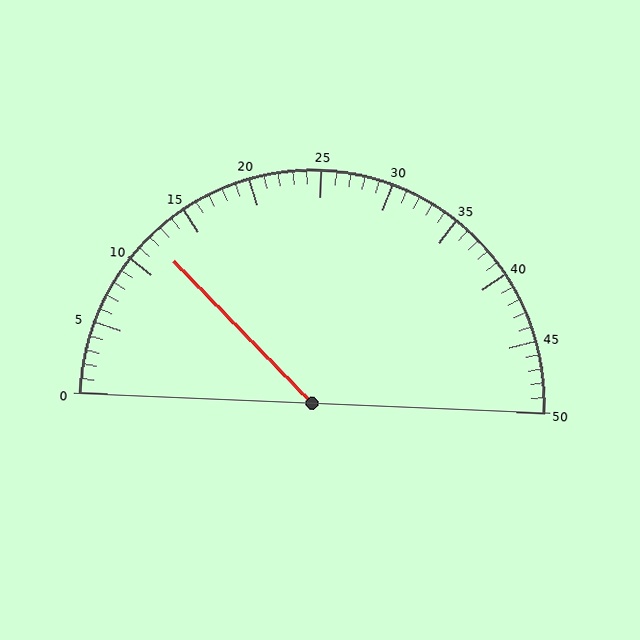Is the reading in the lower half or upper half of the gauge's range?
The reading is in the lower half of the range (0 to 50).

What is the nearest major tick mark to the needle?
The nearest major tick mark is 10.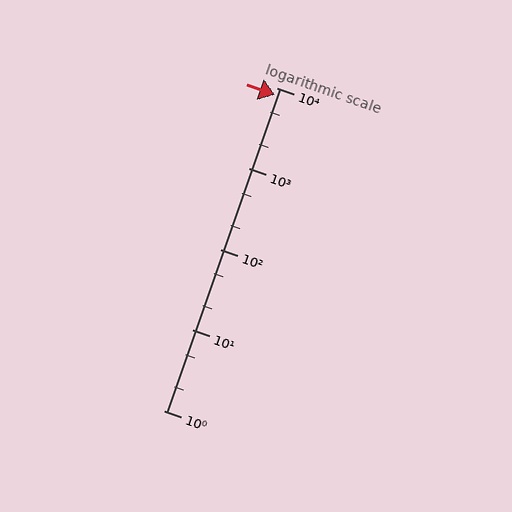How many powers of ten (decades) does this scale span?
The scale spans 4 decades, from 1 to 10000.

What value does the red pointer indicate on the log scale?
The pointer indicates approximately 8100.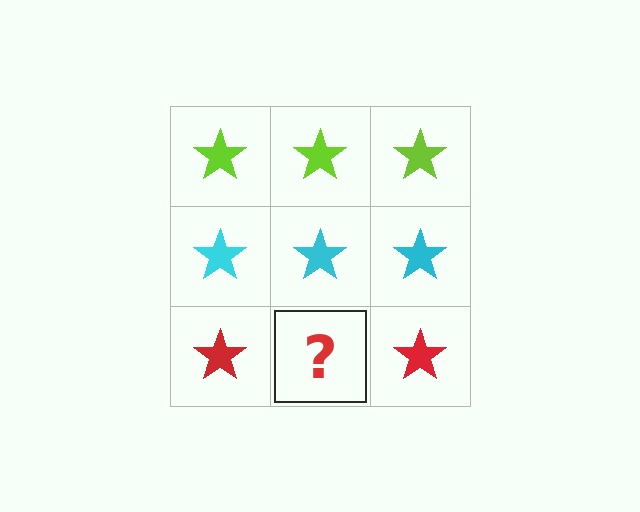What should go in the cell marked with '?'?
The missing cell should contain a red star.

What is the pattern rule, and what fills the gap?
The rule is that each row has a consistent color. The gap should be filled with a red star.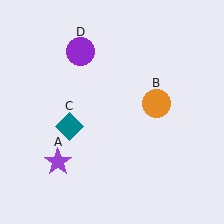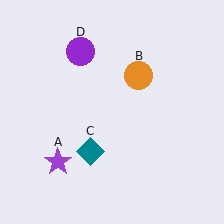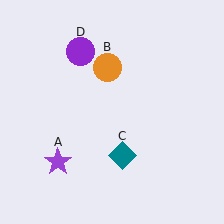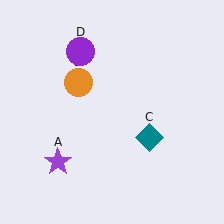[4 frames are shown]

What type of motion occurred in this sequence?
The orange circle (object B), teal diamond (object C) rotated counterclockwise around the center of the scene.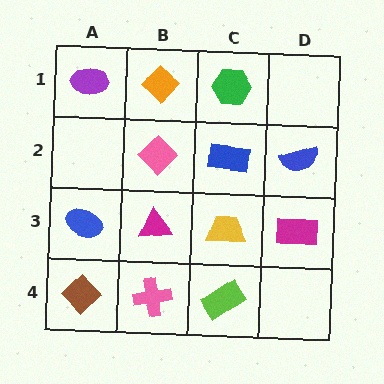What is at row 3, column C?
A yellow trapezoid.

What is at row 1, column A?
A purple ellipse.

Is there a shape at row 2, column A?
No, that cell is empty.